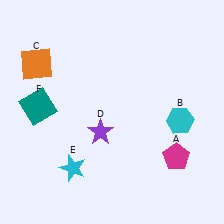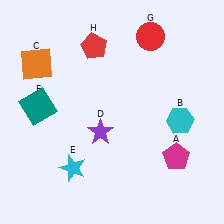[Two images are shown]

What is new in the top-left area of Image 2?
A red pentagon (H) was added in the top-left area of Image 2.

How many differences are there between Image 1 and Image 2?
There are 2 differences between the two images.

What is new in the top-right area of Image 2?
A red circle (G) was added in the top-right area of Image 2.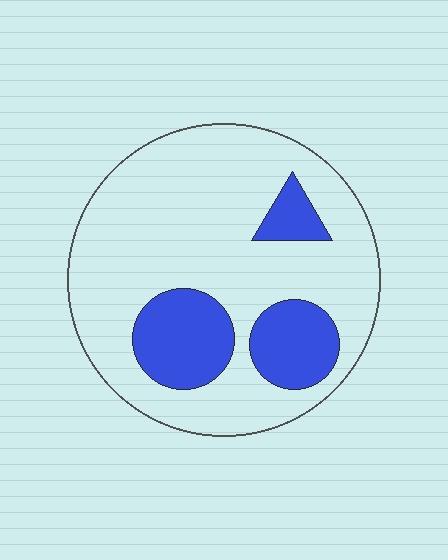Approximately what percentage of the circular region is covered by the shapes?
Approximately 25%.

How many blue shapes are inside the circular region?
3.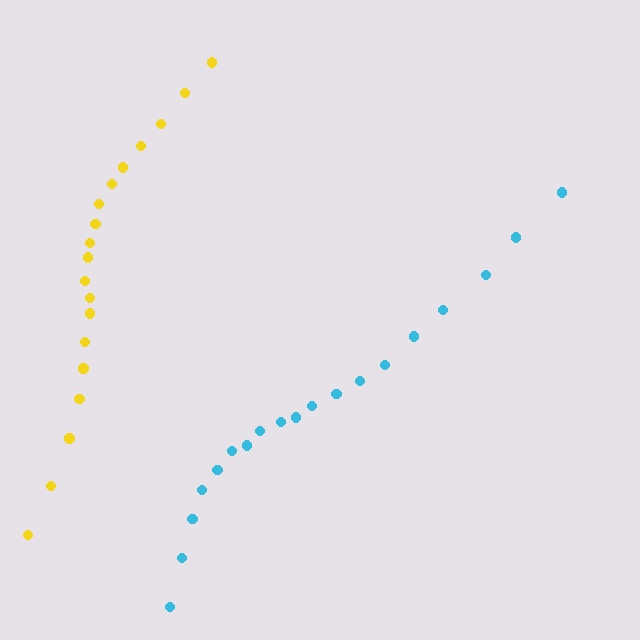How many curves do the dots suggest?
There are 2 distinct paths.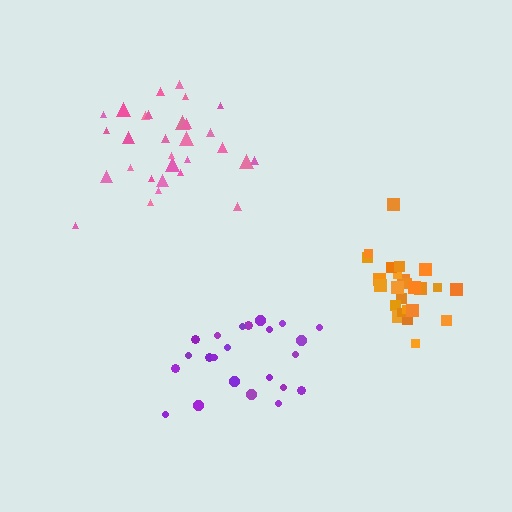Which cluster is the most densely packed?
Orange.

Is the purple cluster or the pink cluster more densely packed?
Pink.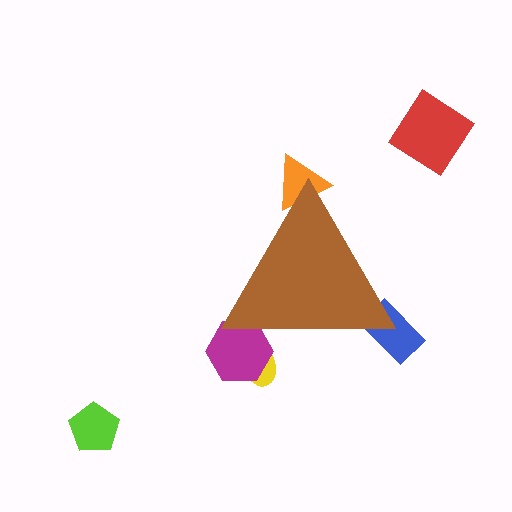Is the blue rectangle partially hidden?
Yes, the blue rectangle is partially hidden behind the brown triangle.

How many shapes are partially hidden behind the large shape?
4 shapes are partially hidden.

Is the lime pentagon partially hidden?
No, the lime pentagon is fully visible.